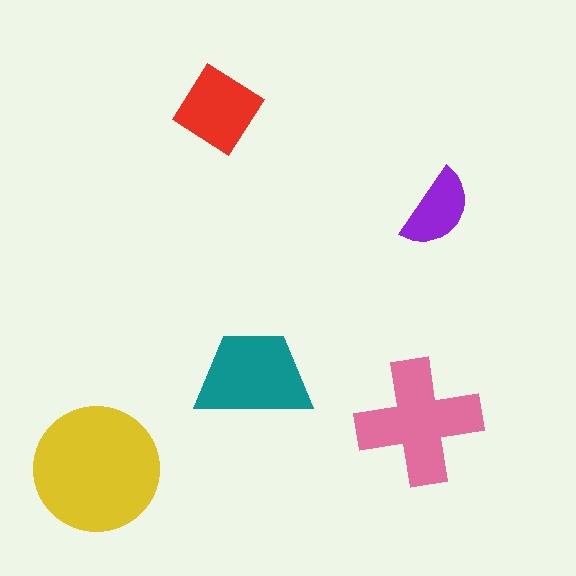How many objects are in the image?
There are 5 objects in the image.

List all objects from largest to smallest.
The yellow circle, the pink cross, the teal trapezoid, the red diamond, the purple semicircle.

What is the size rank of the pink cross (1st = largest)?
2nd.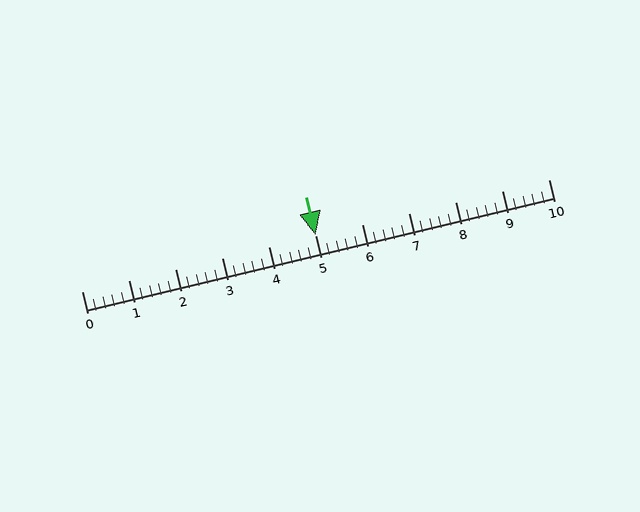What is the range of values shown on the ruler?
The ruler shows values from 0 to 10.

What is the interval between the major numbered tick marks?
The major tick marks are spaced 1 units apart.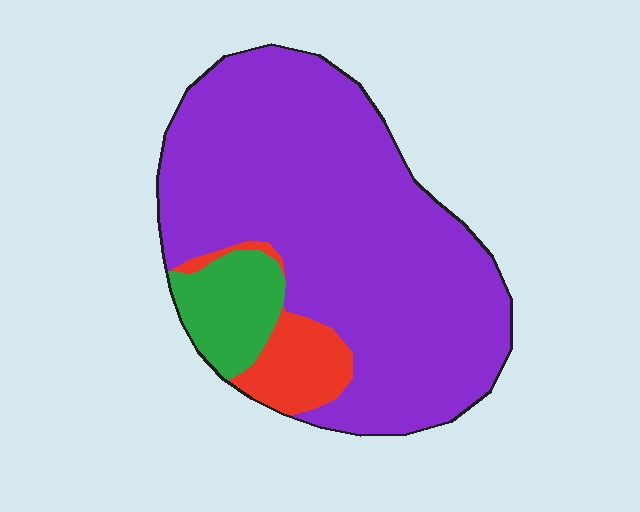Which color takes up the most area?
Purple, at roughly 80%.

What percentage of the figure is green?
Green takes up about one tenth (1/10) of the figure.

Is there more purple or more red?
Purple.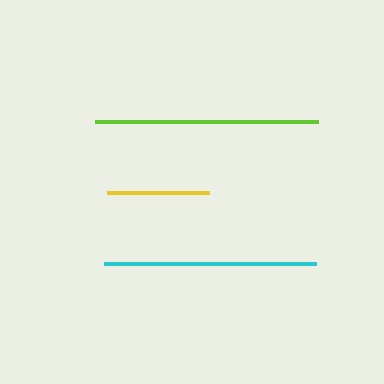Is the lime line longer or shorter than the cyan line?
The lime line is longer than the cyan line.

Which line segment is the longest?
The lime line is the longest at approximately 223 pixels.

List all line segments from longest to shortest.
From longest to shortest: lime, cyan, yellow.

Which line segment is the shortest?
The yellow line is the shortest at approximately 102 pixels.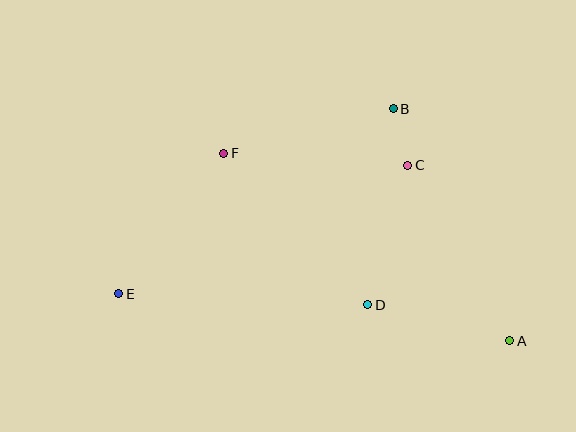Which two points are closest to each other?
Points B and C are closest to each other.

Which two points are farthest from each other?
Points A and E are farthest from each other.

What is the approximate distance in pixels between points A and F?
The distance between A and F is approximately 342 pixels.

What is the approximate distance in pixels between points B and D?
The distance between B and D is approximately 197 pixels.